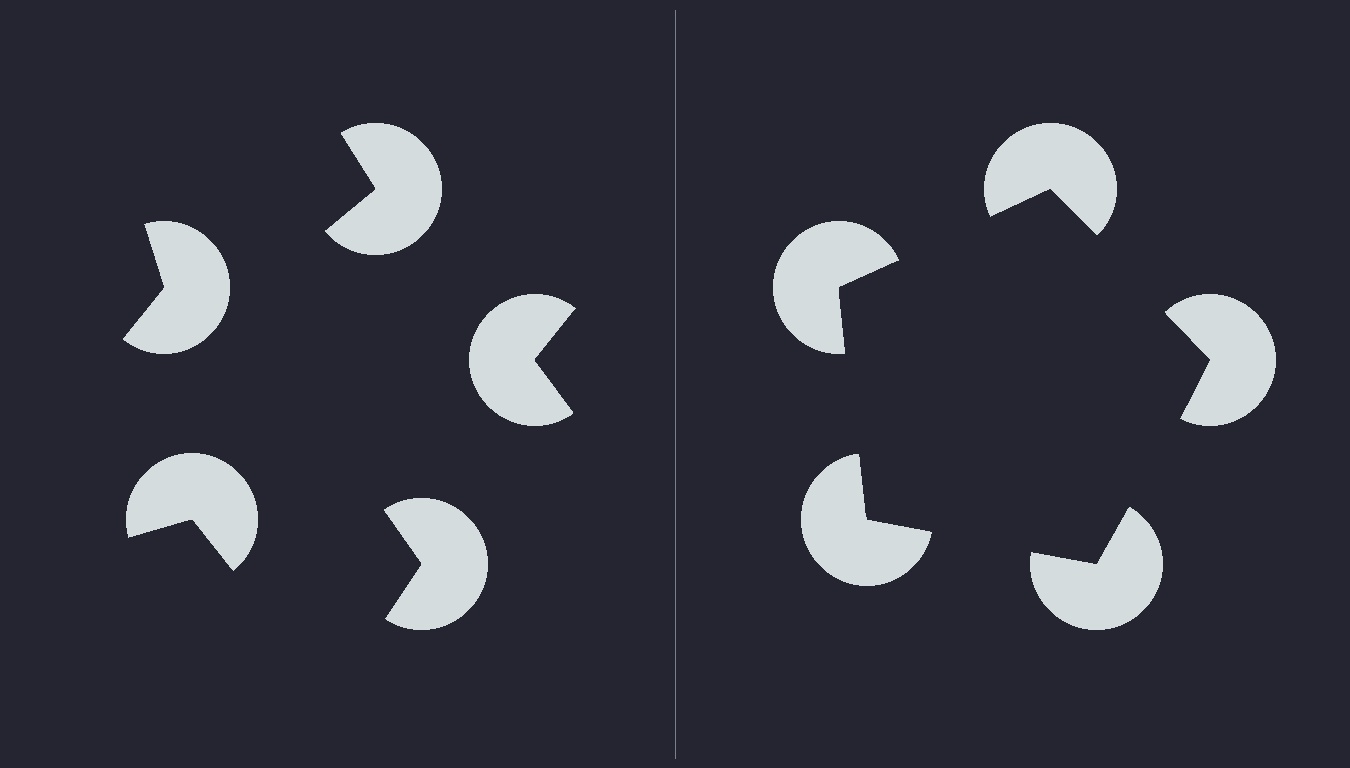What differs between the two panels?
The pac-man discs are positioned identically on both sides; only the wedge orientations differ. On the right they align to a pentagon; on the left they are misaligned.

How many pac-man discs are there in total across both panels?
10 — 5 on each side.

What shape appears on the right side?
An illusory pentagon.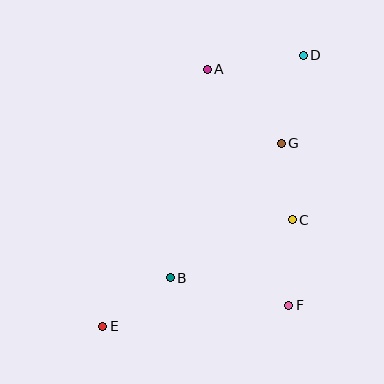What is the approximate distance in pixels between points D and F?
The distance between D and F is approximately 250 pixels.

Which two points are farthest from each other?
Points D and E are farthest from each other.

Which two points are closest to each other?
Points C and G are closest to each other.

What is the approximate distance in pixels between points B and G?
The distance between B and G is approximately 175 pixels.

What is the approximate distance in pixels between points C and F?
The distance between C and F is approximately 85 pixels.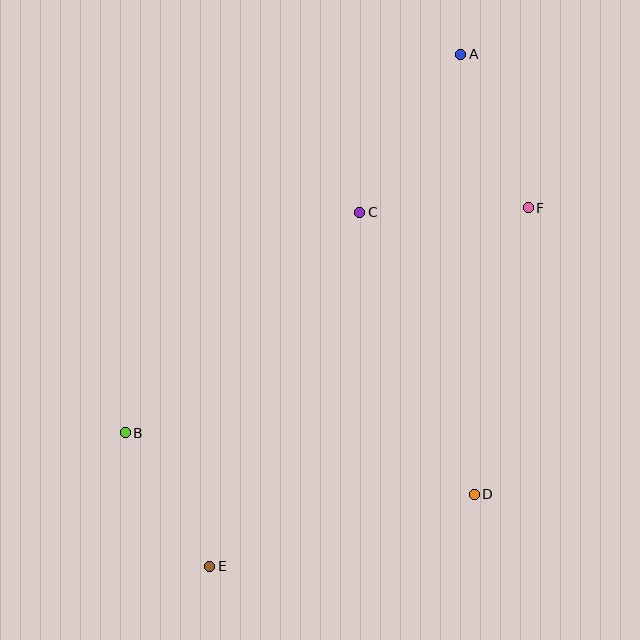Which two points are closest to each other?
Points B and E are closest to each other.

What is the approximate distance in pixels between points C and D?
The distance between C and D is approximately 305 pixels.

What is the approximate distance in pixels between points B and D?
The distance between B and D is approximately 355 pixels.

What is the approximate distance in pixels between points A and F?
The distance between A and F is approximately 167 pixels.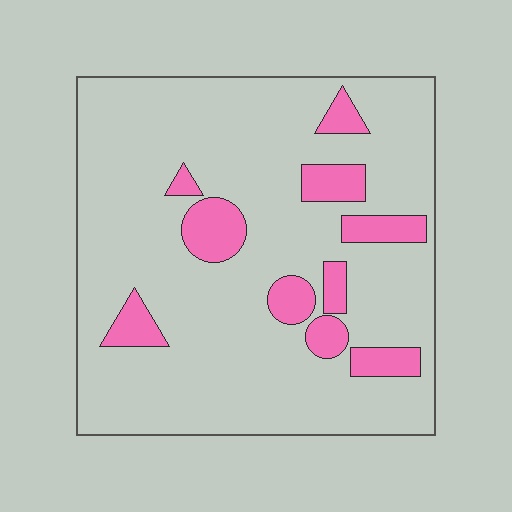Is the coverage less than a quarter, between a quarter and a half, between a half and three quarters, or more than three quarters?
Less than a quarter.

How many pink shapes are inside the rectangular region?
10.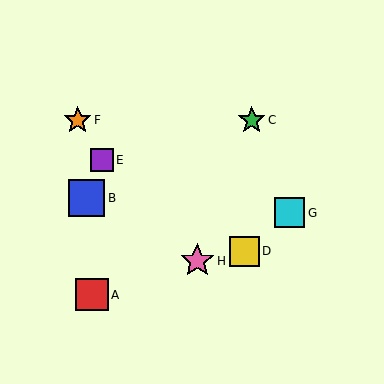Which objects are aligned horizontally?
Objects C, F are aligned horizontally.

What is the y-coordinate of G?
Object G is at y≈213.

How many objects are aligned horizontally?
2 objects (C, F) are aligned horizontally.